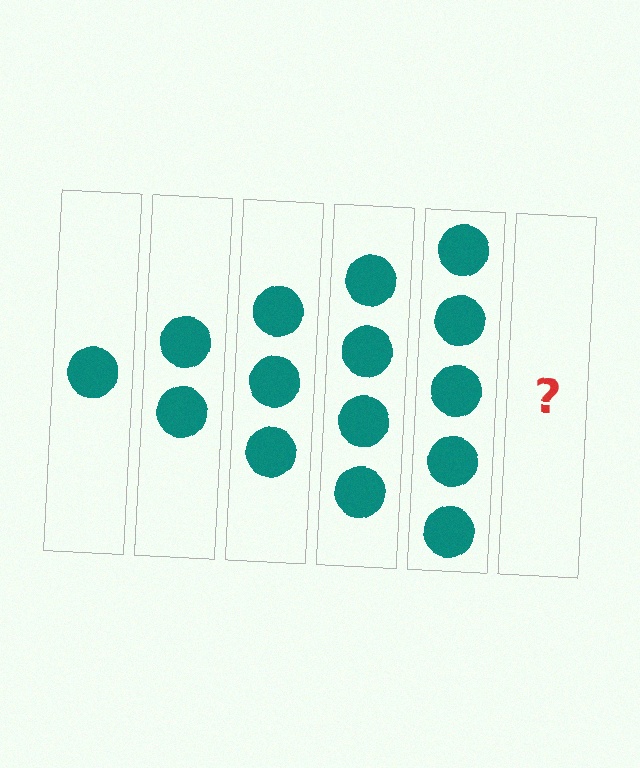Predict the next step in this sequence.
The next step is 6 circles.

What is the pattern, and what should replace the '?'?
The pattern is that each step adds one more circle. The '?' should be 6 circles.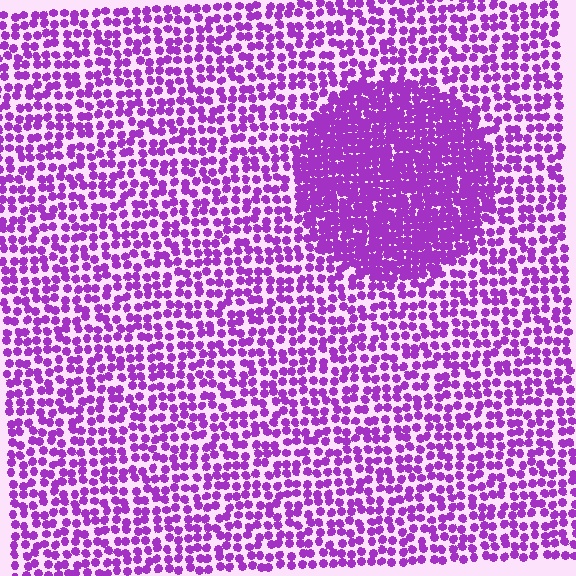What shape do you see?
I see a circle.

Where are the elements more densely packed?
The elements are more densely packed inside the circle boundary.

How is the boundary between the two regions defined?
The boundary is defined by a change in element density (approximately 2.0x ratio). All elements are the same color, size, and shape.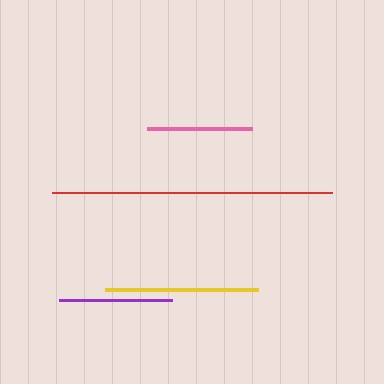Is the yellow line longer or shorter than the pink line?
The yellow line is longer than the pink line.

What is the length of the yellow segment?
The yellow segment is approximately 153 pixels long.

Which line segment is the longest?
The red line is the longest at approximately 280 pixels.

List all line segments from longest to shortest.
From longest to shortest: red, yellow, purple, pink.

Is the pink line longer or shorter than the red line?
The red line is longer than the pink line.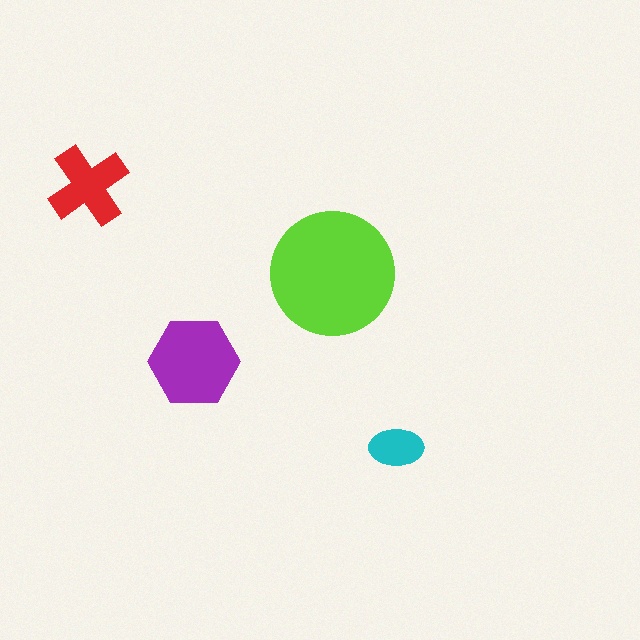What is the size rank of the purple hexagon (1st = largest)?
2nd.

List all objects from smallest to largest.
The cyan ellipse, the red cross, the purple hexagon, the lime circle.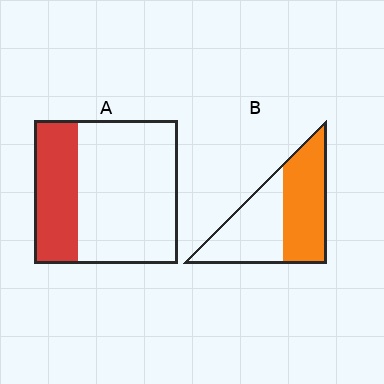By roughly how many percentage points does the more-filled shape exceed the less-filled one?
By roughly 20 percentage points (B over A).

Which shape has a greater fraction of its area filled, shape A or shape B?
Shape B.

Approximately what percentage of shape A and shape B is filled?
A is approximately 30% and B is approximately 50%.